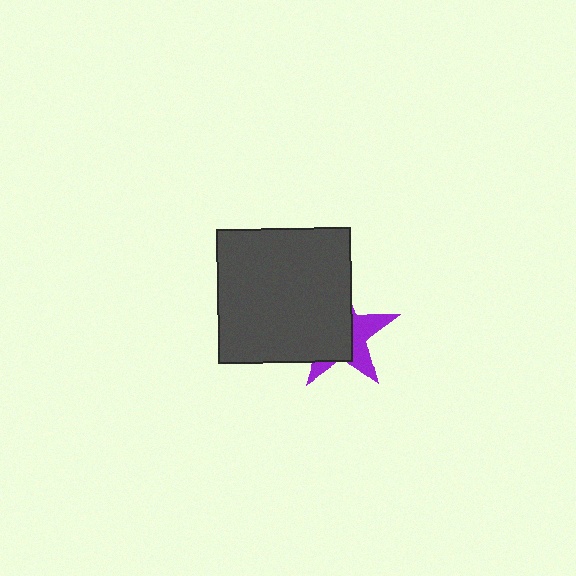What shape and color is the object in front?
The object in front is a dark gray square.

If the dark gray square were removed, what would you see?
You would see the complete purple star.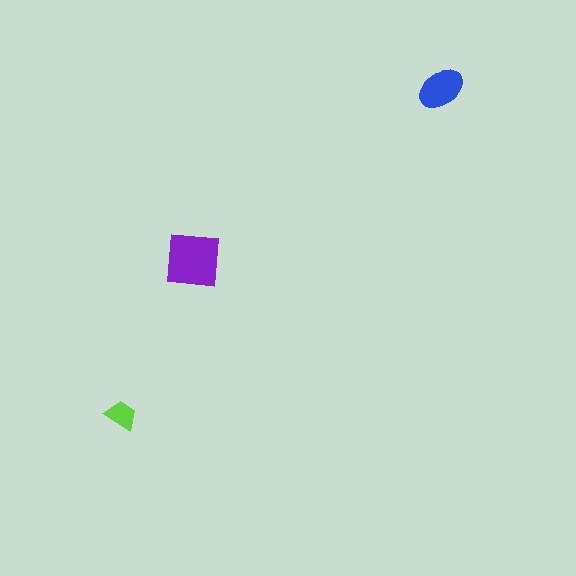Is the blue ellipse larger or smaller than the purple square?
Smaller.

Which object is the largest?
The purple square.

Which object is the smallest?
The lime trapezoid.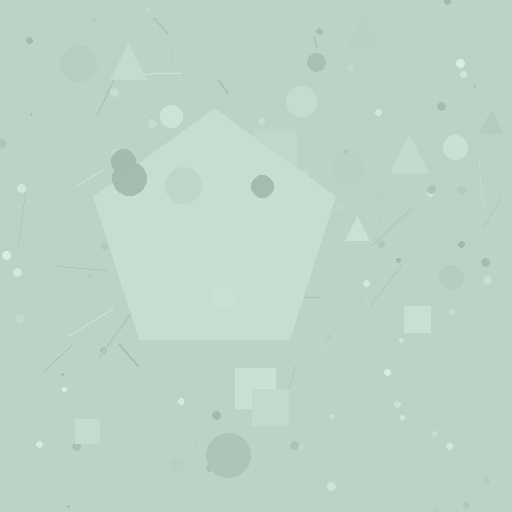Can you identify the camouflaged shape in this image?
The camouflaged shape is a pentagon.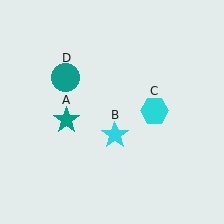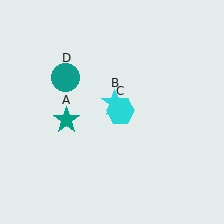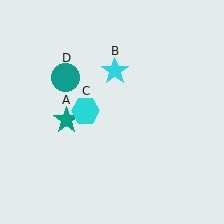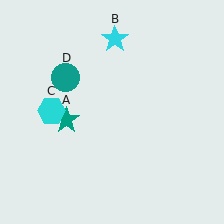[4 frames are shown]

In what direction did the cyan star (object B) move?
The cyan star (object B) moved up.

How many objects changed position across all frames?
2 objects changed position: cyan star (object B), cyan hexagon (object C).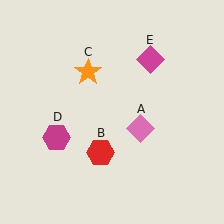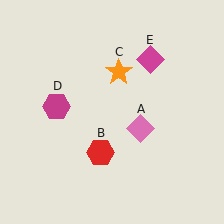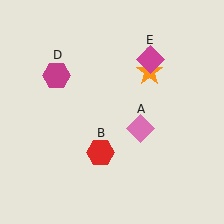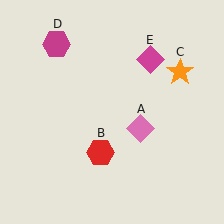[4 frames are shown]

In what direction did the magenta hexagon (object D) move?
The magenta hexagon (object D) moved up.